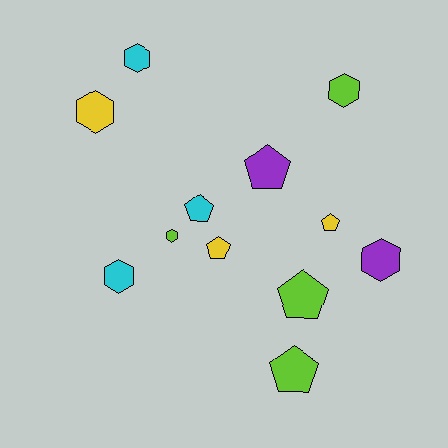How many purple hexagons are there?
There is 1 purple hexagon.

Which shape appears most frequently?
Hexagon, with 6 objects.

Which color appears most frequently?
Lime, with 4 objects.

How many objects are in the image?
There are 12 objects.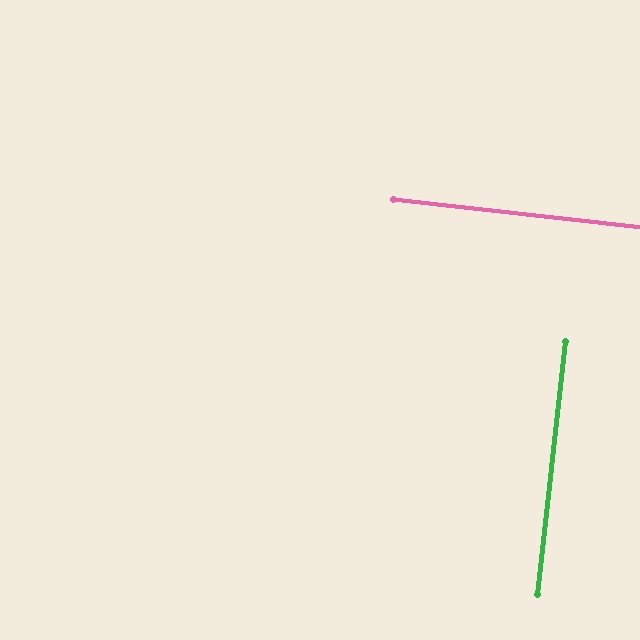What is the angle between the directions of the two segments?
Approximately 90 degrees.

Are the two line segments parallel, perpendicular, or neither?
Perpendicular — they meet at approximately 90°.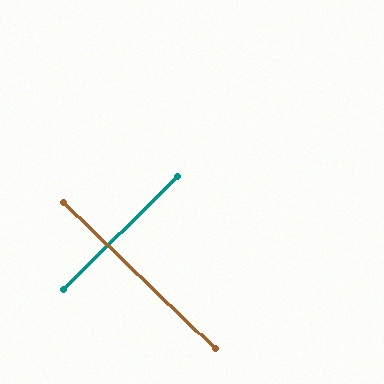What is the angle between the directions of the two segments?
Approximately 89 degrees.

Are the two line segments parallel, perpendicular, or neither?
Perpendicular — they meet at approximately 89°.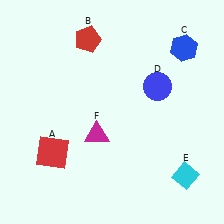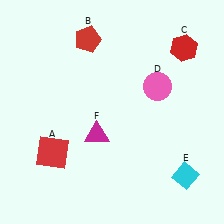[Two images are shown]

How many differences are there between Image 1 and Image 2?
There are 2 differences between the two images.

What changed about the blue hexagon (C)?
In Image 1, C is blue. In Image 2, it changed to red.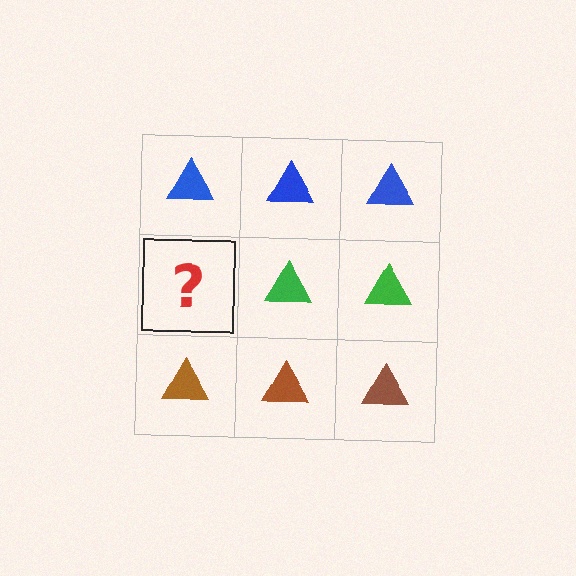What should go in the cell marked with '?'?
The missing cell should contain a green triangle.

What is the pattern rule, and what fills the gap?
The rule is that each row has a consistent color. The gap should be filled with a green triangle.